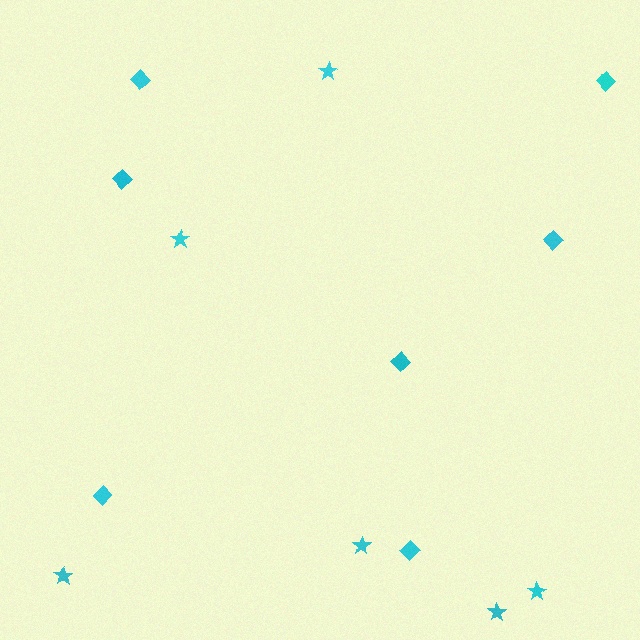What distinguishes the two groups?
There are 2 groups: one group of stars (6) and one group of diamonds (7).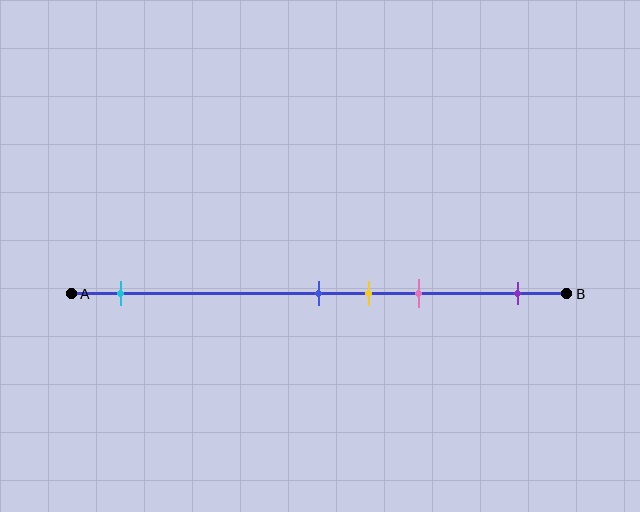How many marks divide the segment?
There are 5 marks dividing the segment.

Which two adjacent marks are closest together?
The blue and yellow marks are the closest adjacent pair.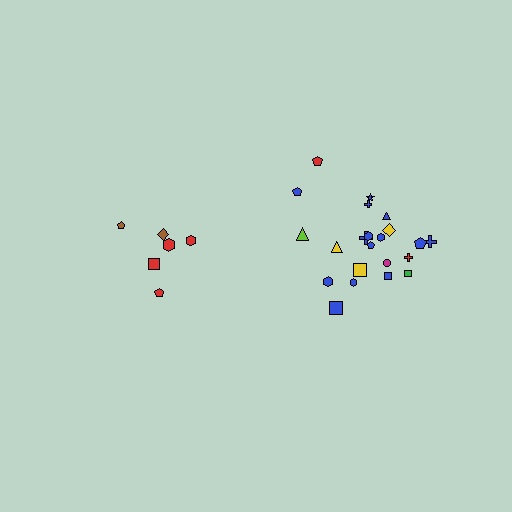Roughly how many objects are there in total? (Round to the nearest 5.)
Roughly 30 objects in total.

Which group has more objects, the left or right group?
The right group.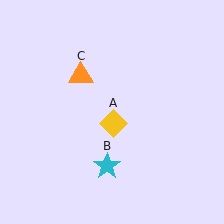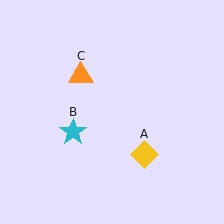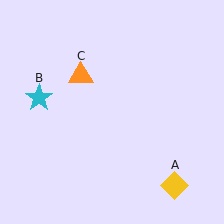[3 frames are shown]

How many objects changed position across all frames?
2 objects changed position: yellow diamond (object A), cyan star (object B).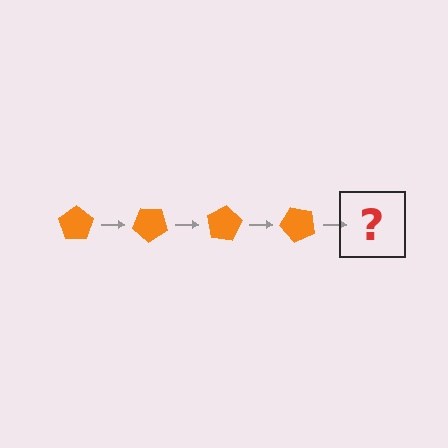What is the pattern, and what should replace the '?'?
The pattern is that the pentagon rotates 40 degrees each step. The '?' should be an orange pentagon rotated 160 degrees.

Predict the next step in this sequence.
The next step is an orange pentagon rotated 160 degrees.